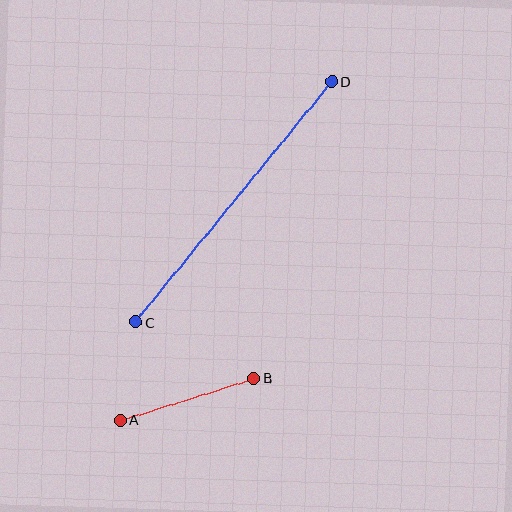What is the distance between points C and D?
The distance is approximately 310 pixels.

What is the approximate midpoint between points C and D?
The midpoint is at approximately (234, 202) pixels.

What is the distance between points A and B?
The distance is approximately 140 pixels.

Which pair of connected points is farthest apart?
Points C and D are farthest apart.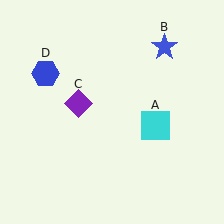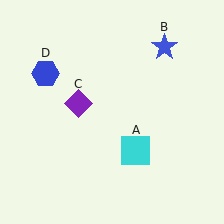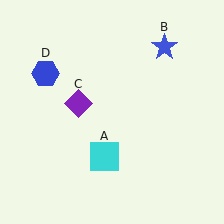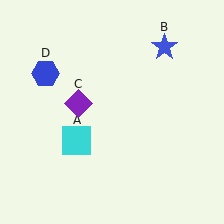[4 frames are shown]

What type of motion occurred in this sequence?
The cyan square (object A) rotated clockwise around the center of the scene.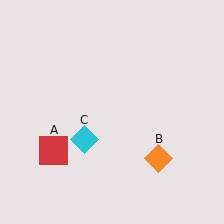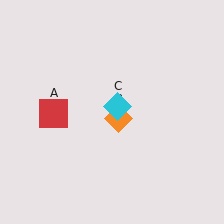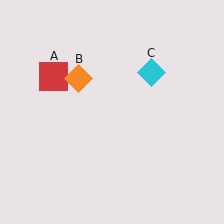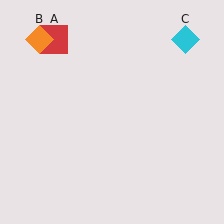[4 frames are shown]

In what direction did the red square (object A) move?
The red square (object A) moved up.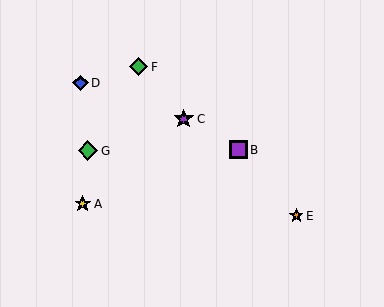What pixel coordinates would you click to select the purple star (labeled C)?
Click at (184, 119) to select the purple star C.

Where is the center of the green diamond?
The center of the green diamond is at (138, 67).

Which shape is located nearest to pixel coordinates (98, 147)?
The green diamond (labeled G) at (88, 151) is nearest to that location.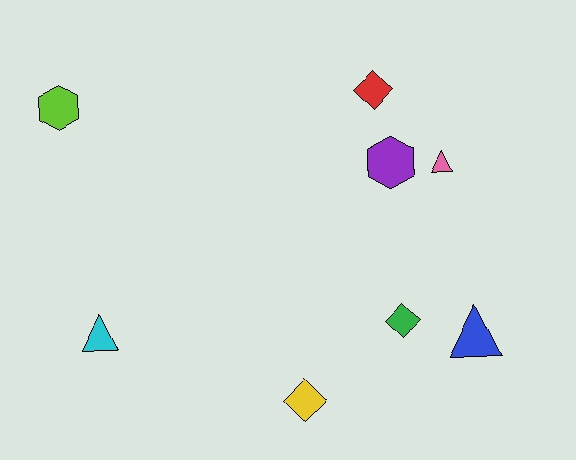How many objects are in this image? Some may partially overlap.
There are 8 objects.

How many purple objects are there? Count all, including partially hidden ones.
There is 1 purple object.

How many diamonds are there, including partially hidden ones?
There are 3 diamonds.